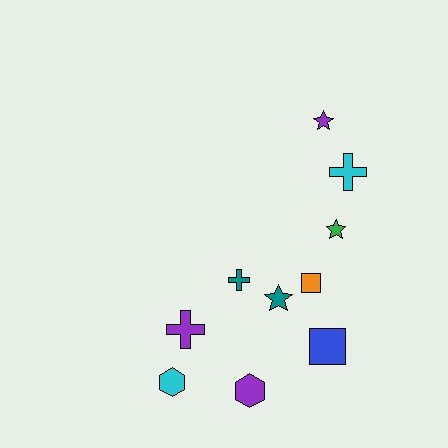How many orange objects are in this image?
There is 1 orange object.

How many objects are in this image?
There are 10 objects.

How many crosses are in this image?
There are 3 crosses.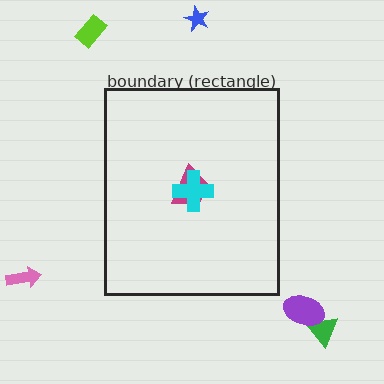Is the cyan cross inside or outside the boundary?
Inside.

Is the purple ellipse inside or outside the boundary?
Outside.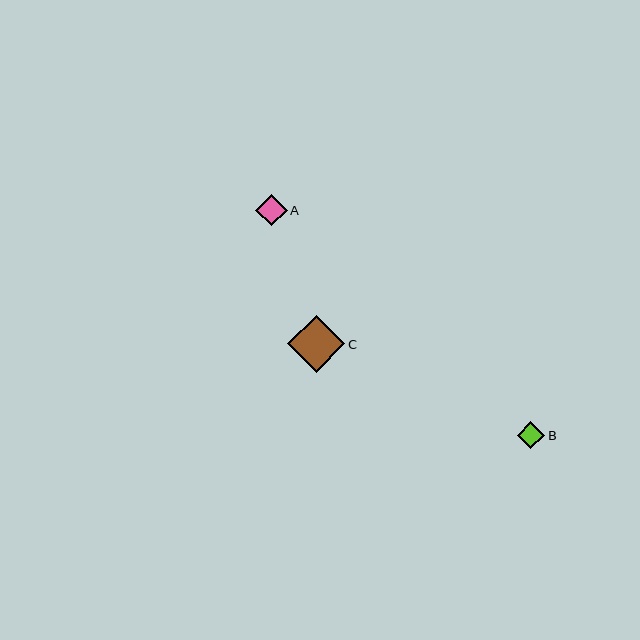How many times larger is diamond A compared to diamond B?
Diamond A is approximately 1.1 times the size of diamond B.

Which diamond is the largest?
Diamond C is the largest with a size of approximately 57 pixels.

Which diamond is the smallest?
Diamond B is the smallest with a size of approximately 27 pixels.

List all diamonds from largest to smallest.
From largest to smallest: C, A, B.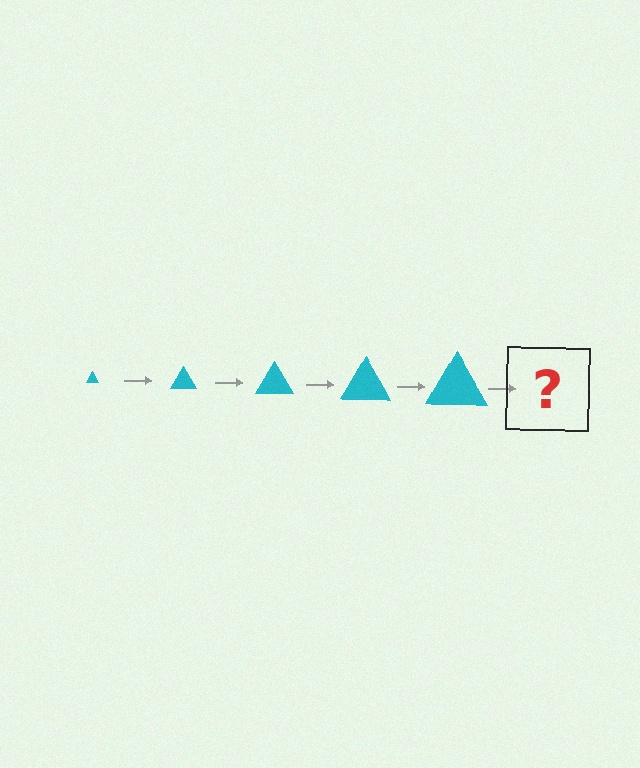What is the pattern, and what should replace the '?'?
The pattern is that the triangle gets progressively larger each step. The '?' should be a cyan triangle, larger than the previous one.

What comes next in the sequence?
The next element should be a cyan triangle, larger than the previous one.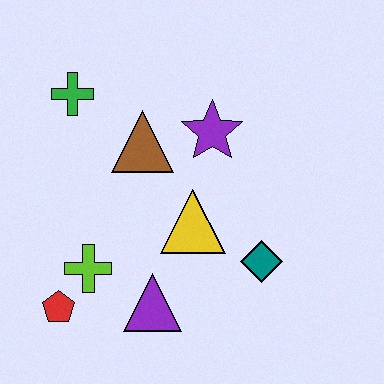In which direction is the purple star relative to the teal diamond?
The purple star is above the teal diamond.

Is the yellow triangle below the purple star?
Yes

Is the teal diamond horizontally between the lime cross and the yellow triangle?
No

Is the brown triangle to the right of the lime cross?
Yes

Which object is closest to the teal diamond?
The yellow triangle is closest to the teal diamond.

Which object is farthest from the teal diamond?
The green cross is farthest from the teal diamond.